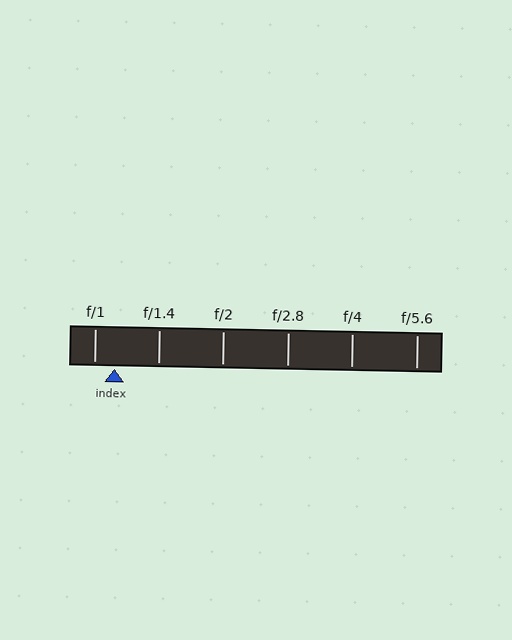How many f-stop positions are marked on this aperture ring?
There are 6 f-stop positions marked.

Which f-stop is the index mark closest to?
The index mark is closest to f/1.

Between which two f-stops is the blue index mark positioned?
The index mark is between f/1 and f/1.4.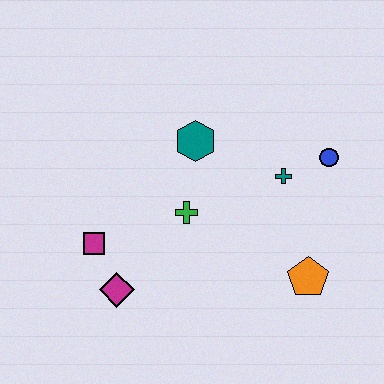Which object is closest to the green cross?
The teal hexagon is closest to the green cross.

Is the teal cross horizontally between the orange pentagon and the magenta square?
Yes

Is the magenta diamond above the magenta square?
No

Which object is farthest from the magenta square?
The blue circle is farthest from the magenta square.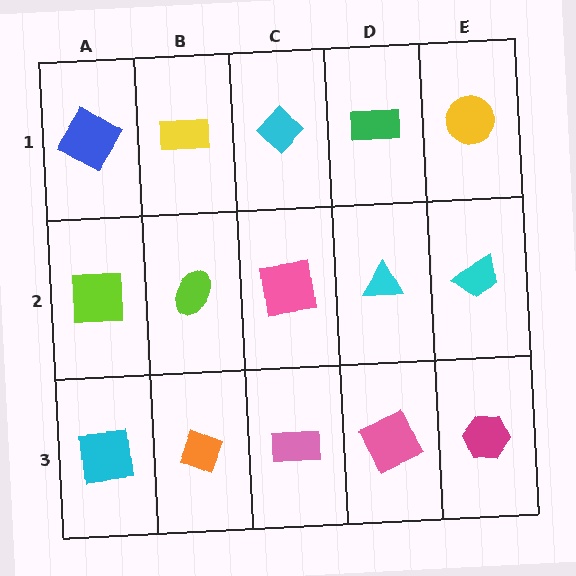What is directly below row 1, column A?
A lime square.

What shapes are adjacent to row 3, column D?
A cyan triangle (row 2, column D), a pink rectangle (row 3, column C), a magenta hexagon (row 3, column E).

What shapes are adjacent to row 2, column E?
A yellow circle (row 1, column E), a magenta hexagon (row 3, column E), a cyan triangle (row 2, column D).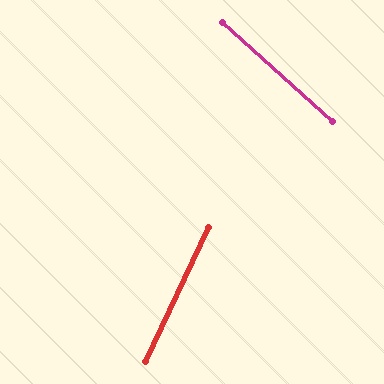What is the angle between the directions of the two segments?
Approximately 73 degrees.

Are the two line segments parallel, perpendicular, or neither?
Neither parallel nor perpendicular — they differ by about 73°.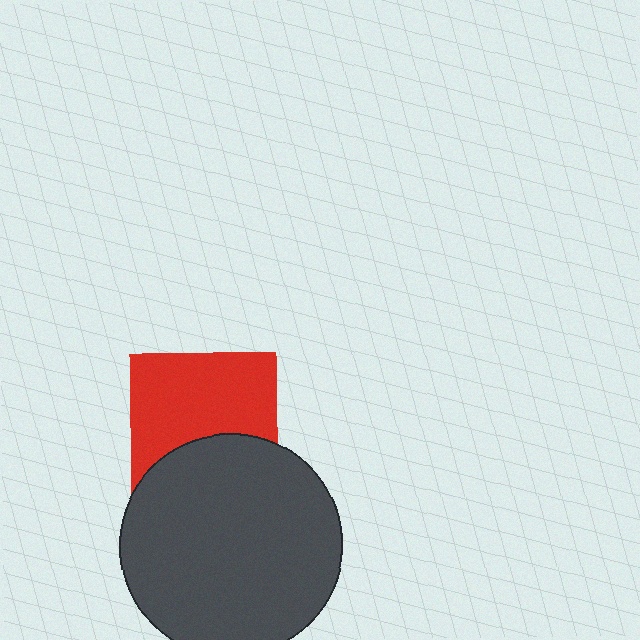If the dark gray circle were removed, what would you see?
You would see the complete red square.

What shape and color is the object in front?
The object in front is a dark gray circle.